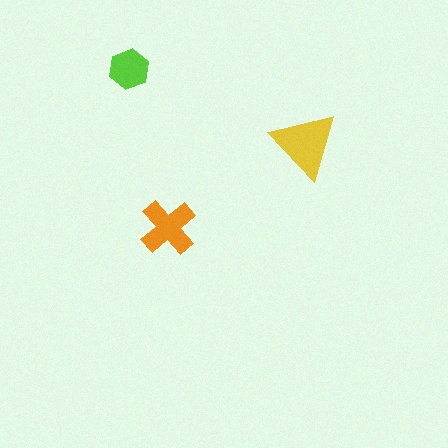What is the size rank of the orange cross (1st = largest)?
2nd.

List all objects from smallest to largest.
The lime hexagon, the orange cross, the yellow triangle.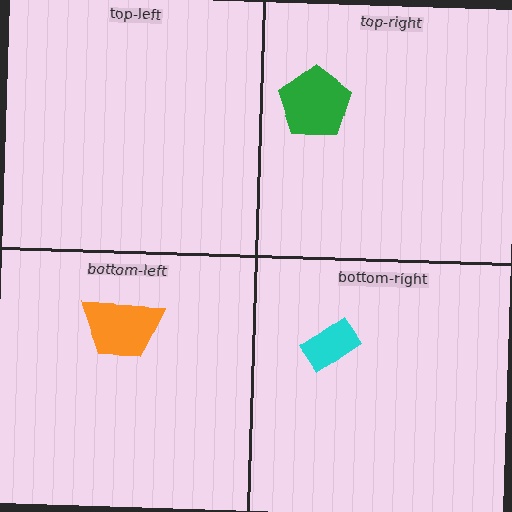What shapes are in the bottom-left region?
The orange trapezoid.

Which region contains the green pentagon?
The top-right region.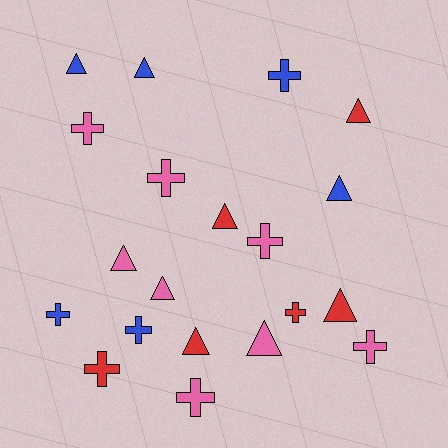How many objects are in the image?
There are 20 objects.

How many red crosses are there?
There are 2 red crosses.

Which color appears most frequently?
Pink, with 8 objects.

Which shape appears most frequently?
Triangle, with 10 objects.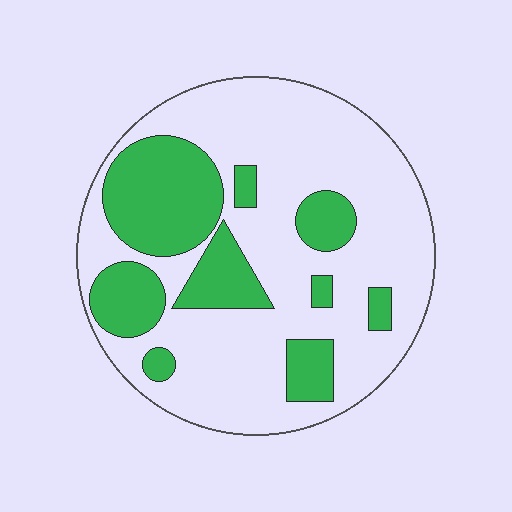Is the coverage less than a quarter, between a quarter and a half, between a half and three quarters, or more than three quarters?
Between a quarter and a half.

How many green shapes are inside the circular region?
9.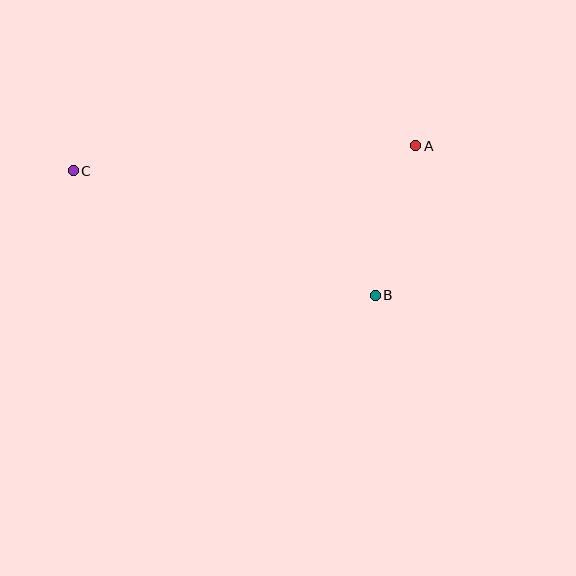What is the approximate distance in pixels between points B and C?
The distance between B and C is approximately 327 pixels.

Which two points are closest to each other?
Points A and B are closest to each other.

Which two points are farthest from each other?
Points A and C are farthest from each other.